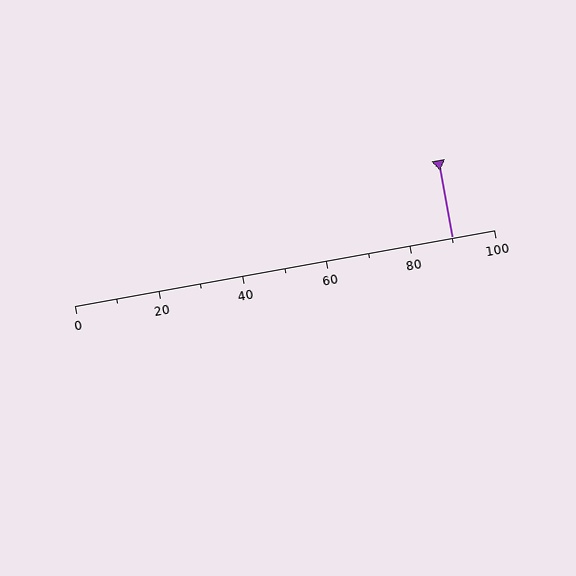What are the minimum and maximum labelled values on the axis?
The axis runs from 0 to 100.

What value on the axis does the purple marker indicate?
The marker indicates approximately 90.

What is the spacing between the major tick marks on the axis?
The major ticks are spaced 20 apart.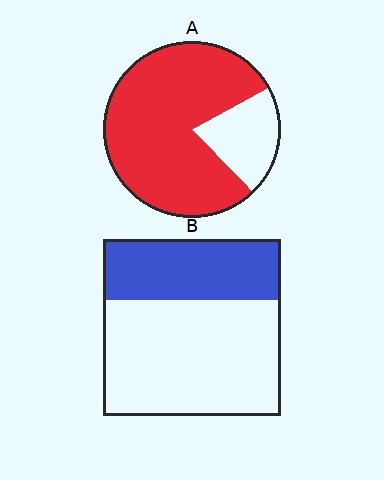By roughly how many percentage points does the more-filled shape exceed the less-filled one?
By roughly 45 percentage points (A over B).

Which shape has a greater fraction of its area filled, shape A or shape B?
Shape A.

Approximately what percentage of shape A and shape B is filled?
A is approximately 80% and B is approximately 35%.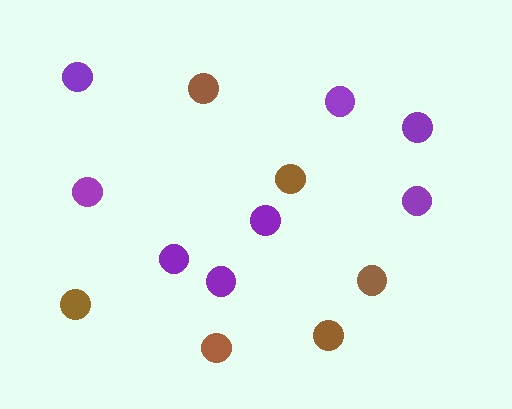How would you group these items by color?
There are 2 groups: one group of brown circles (6) and one group of purple circles (8).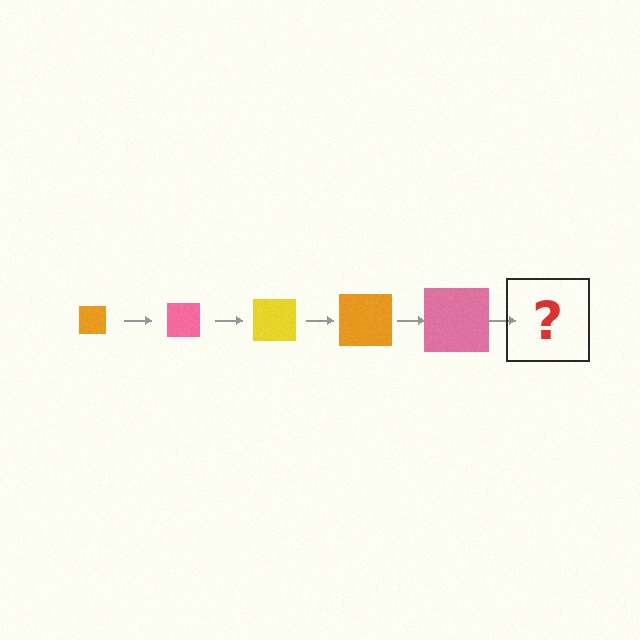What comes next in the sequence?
The next element should be a yellow square, larger than the previous one.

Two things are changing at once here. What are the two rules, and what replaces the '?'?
The two rules are that the square grows larger each step and the color cycles through orange, pink, and yellow. The '?' should be a yellow square, larger than the previous one.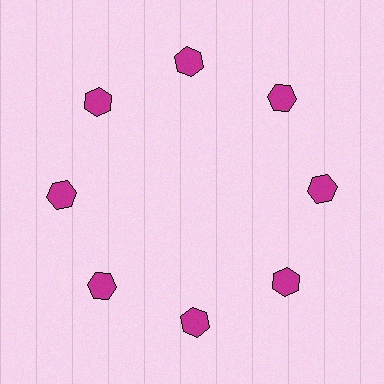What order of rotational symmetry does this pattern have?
This pattern has 8-fold rotational symmetry.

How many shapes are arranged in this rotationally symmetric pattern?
There are 8 shapes, arranged in 8 groups of 1.